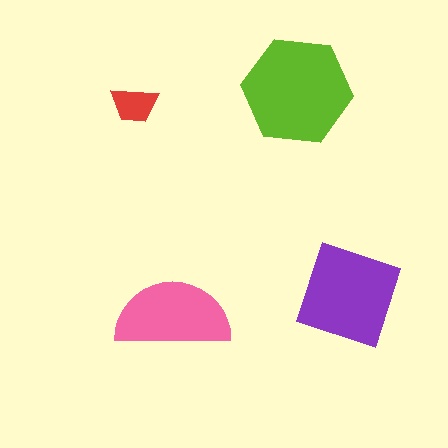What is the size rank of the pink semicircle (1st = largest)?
3rd.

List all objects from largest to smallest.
The lime hexagon, the purple square, the pink semicircle, the red trapezoid.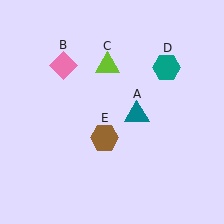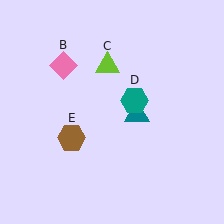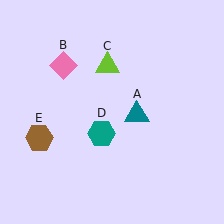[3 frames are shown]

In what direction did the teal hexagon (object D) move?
The teal hexagon (object D) moved down and to the left.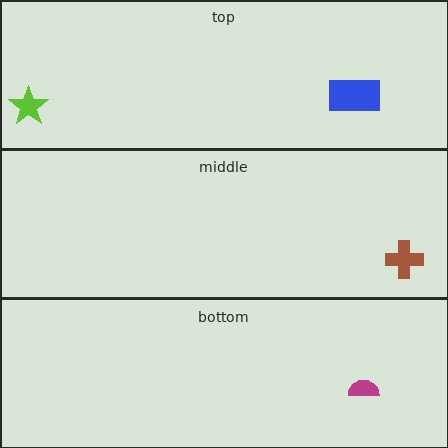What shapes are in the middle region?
The brown cross.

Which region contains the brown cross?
The middle region.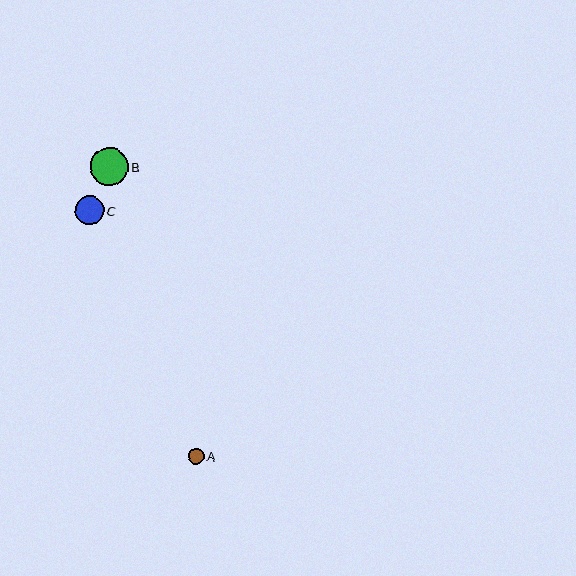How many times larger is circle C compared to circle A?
Circle C is approximately 1.8 times the size of circle A.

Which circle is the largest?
Circle B is the largest with a size of approximately 38 pixels.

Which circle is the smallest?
Circle A is the smallest with a size of approximately 16 pixels.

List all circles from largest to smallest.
From largest to smallest: B, C, A.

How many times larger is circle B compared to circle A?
Circle B is approximately 2.4 times the size of circle A.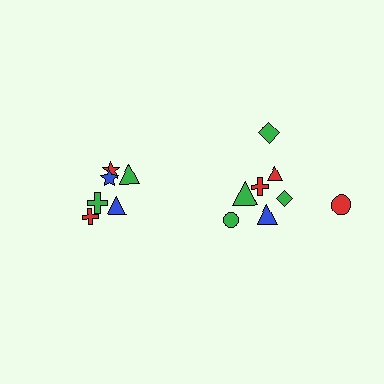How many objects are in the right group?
There are 8 objects.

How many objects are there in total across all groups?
There are 14 objects.